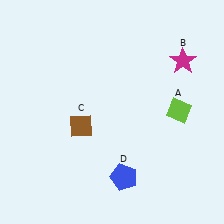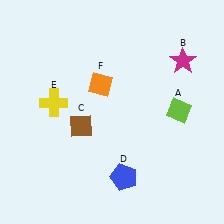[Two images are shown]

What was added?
A yellow cross (E), an orange diamond (F) were added in Image 2.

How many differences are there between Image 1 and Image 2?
There are 2 differences between the two images.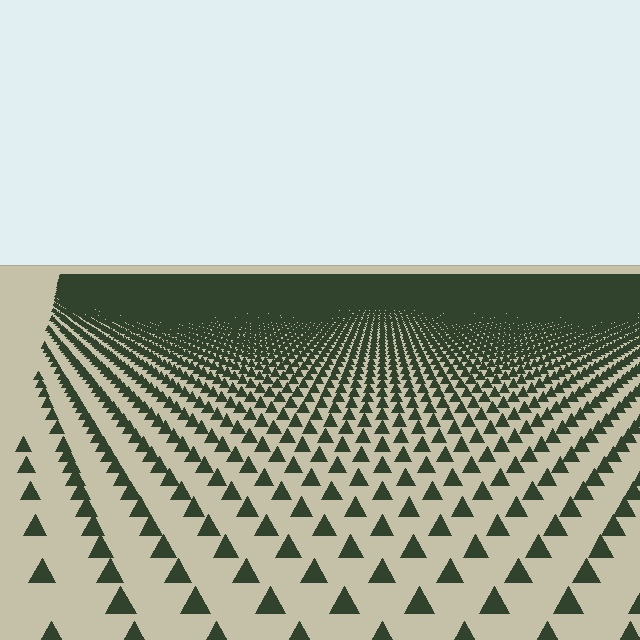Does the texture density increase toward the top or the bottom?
Density increases toward the top.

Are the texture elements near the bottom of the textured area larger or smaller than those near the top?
Larger. Near the bottom, elements are closer to the viewer and appear at a bigger on-screen size.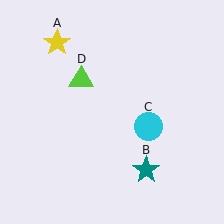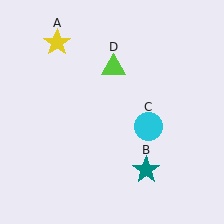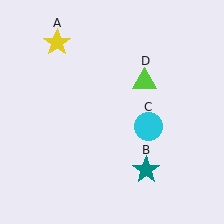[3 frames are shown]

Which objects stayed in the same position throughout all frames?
Yellow star (object A) and teal star (object B) and cyan circle (object C) remained stationary.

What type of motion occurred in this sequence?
The lime triangle (object D) rotated clockwise around the center of the scene.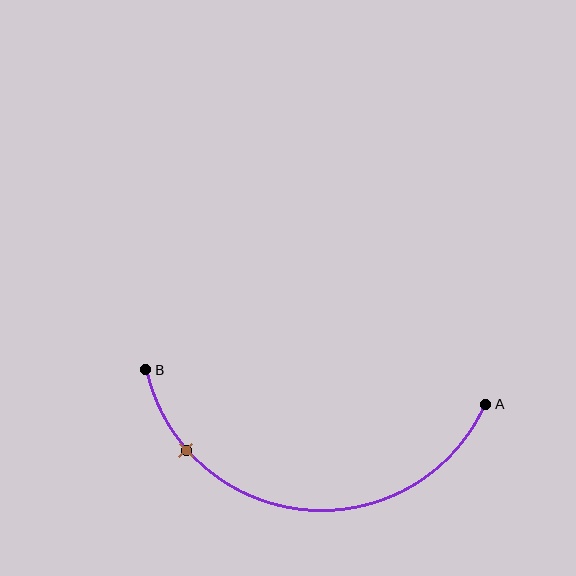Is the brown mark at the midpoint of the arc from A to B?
No. The brown mark lies on the arc but is closer to endpoint B. The arc midpoint would be at the point on the curve equidistant along the arc from both A and B.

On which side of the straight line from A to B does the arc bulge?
The arc bulges below the straight line connecting A and B.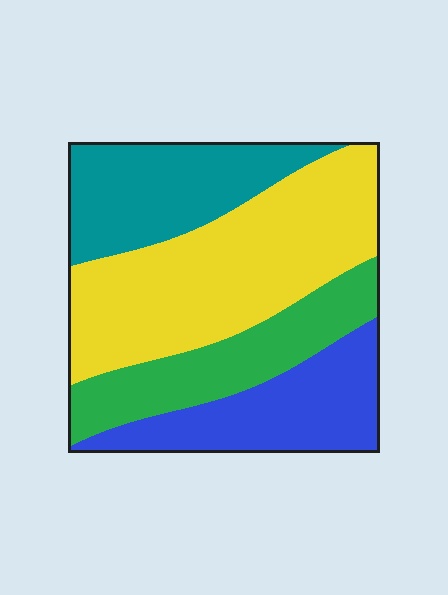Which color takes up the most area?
Yellow, at roughly 40%.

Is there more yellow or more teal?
Yellow.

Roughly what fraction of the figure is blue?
Blue takes up between a sixth and a third of the figure.